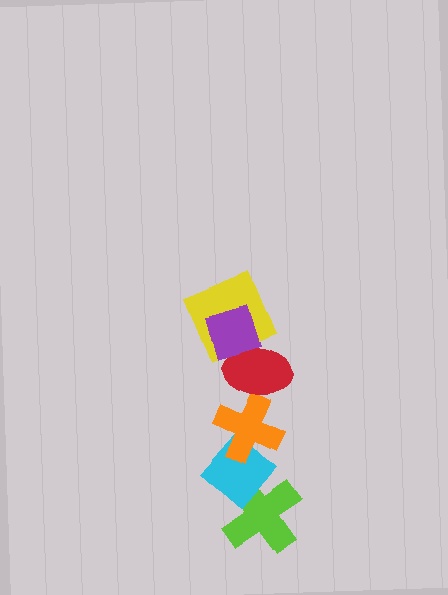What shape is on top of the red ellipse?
The yellow square is on top of the red ellipse.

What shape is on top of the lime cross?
The cyan diamond is on top of the lime cross.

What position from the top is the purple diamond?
The purple diamond is 1st from the top.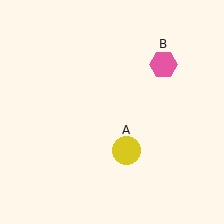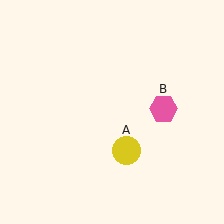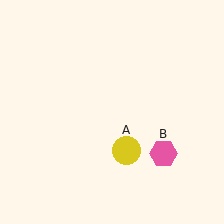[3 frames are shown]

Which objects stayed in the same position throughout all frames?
Yellow circle (object A) remained stationary.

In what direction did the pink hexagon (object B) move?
The pink hexagon (object B) moved down.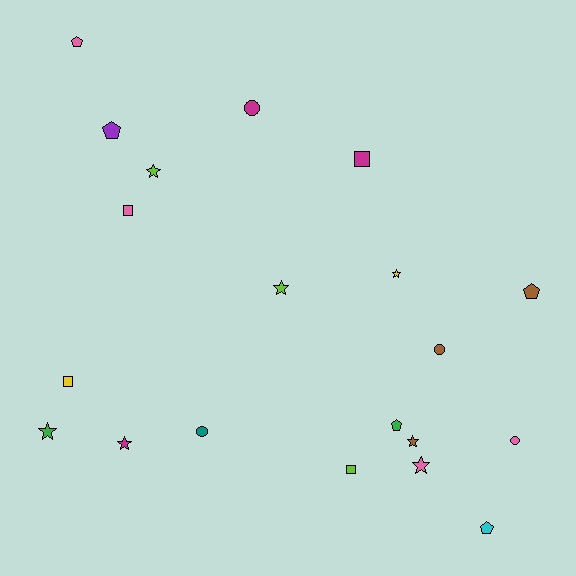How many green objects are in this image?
There are 2 green objects.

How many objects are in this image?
There are 20 objects.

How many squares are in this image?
There are 4 squares.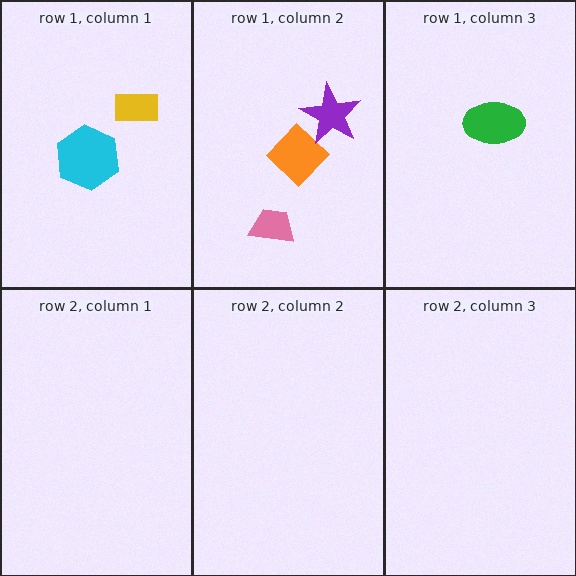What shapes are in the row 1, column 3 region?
The green ellipse.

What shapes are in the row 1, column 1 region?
The yellow rectangle, the cyan hexagon.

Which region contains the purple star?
The row 1, column 2 region.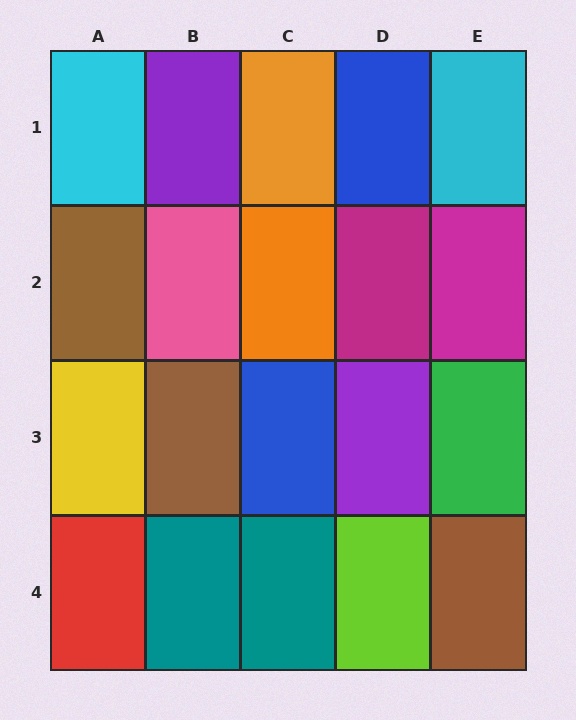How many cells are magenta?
2 cells are magenta.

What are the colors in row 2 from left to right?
Brown, pink, orange, magenta, magenta.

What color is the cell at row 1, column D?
Blue.